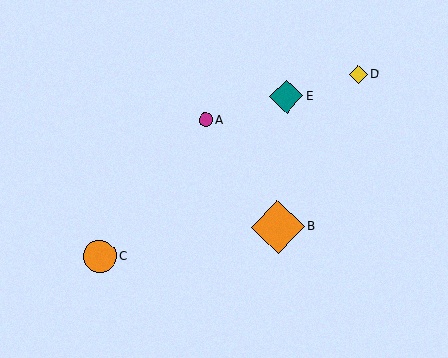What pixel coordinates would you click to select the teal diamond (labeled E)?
Click at (286, 96) to select the teal diamond E.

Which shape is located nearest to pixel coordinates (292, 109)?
The teal diamond (labeled E) at (286, 96) is nearest to that location.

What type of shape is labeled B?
Shape B is an orange diamond.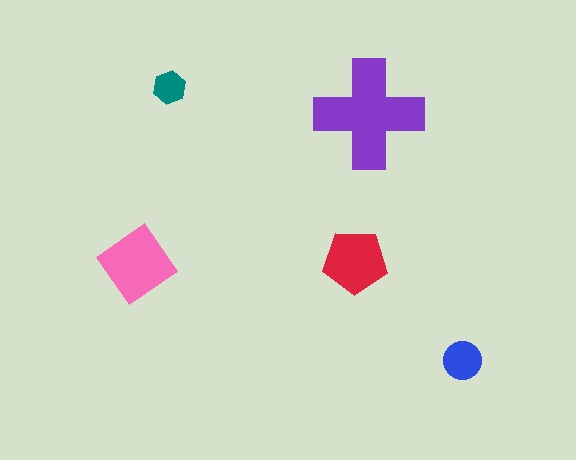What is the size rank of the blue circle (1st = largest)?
4th.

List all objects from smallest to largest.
The teal hexagon, the blue circle, the red pentagon, the pink diamond, the purple cross.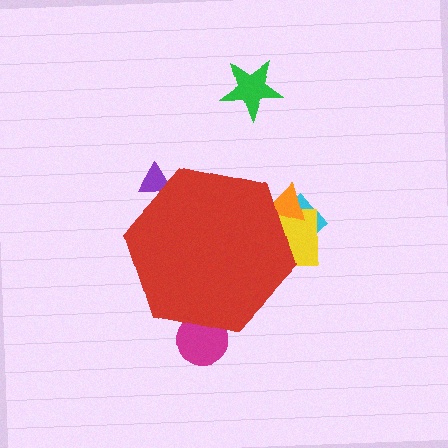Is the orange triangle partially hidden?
Yes, the orange triangle is partially hidden behind the red hexagon.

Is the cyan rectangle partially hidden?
Yes, the cyan rectangle is partially hidden behind the red hexagon.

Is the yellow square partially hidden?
Yes, the yellow square is partially hidden behind the red hexagon.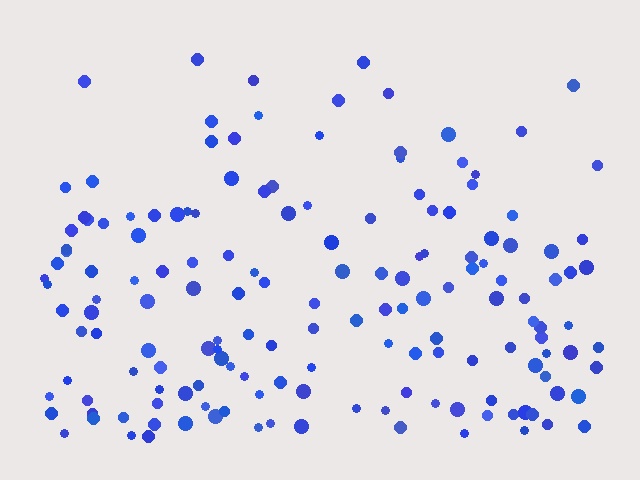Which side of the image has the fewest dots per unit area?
The top.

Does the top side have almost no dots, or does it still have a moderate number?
Still a moderate number, just noticeably fewer than the bottom.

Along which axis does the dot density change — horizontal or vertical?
Vertical.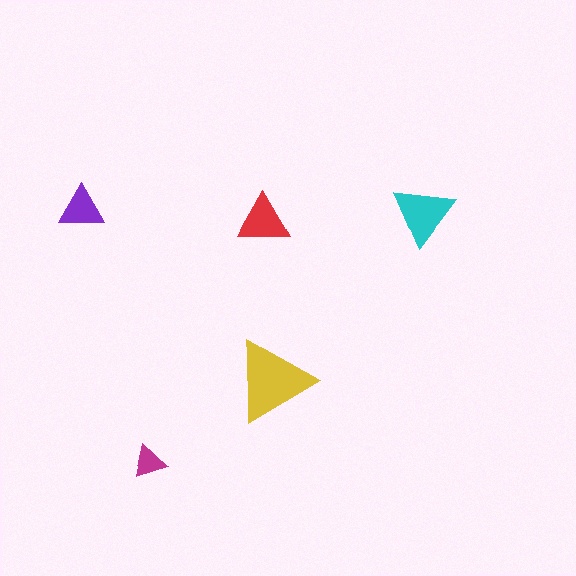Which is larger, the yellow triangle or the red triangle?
The yellow one.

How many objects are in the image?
There are 5 objects in the image.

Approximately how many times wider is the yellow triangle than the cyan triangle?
About 1.5 times wider.